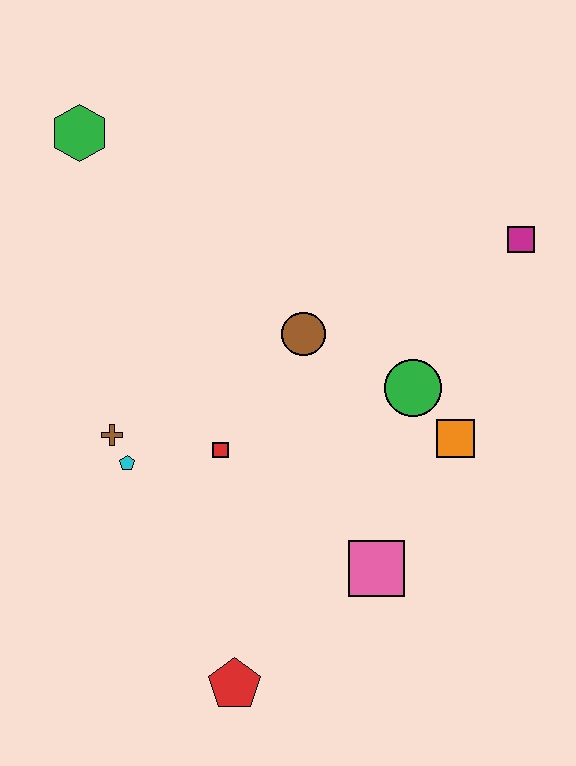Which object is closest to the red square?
The cyan pentagon is closest to the red square.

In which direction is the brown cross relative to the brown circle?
The brown cross is to the left of the brown circle.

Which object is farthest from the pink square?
The green hexagon is farthest from the pink square.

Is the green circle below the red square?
No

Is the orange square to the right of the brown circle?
Yes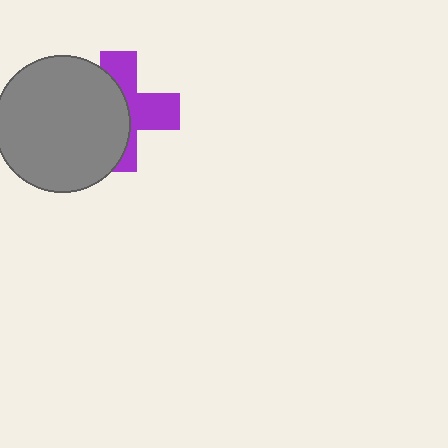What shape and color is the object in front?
The object in front is a gray circle.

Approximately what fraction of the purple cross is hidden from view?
Roughly 53% of the purple cross is hidden behind the gray circle.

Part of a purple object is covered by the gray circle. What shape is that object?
It is a cross.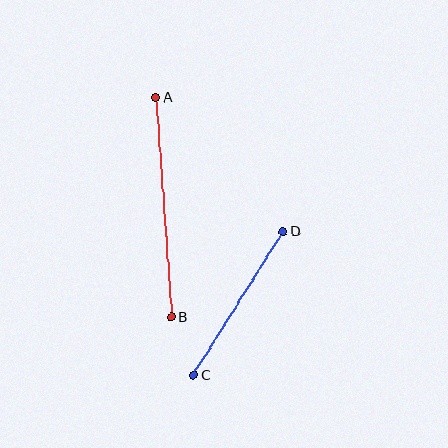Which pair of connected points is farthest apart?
Points A and B are farthest apart.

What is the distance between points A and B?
The distance is approximately 220 pixels.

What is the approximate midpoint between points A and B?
The midpoint is at approximately (164, 207) pixels.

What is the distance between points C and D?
The distance is approximately 169 pixels.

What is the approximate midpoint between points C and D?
The midpoint is at approximately (238, 303) pixels.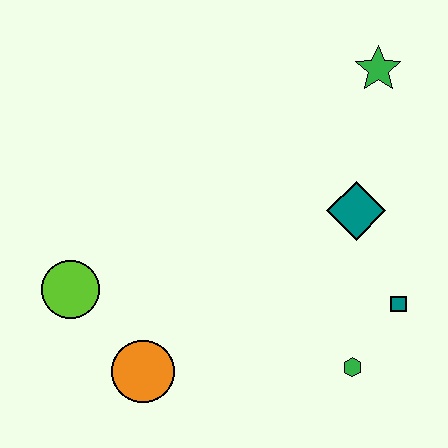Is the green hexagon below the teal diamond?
Yes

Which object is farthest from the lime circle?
The green star is farthest from the lime circle.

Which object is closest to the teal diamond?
The teal square is closest to the teal diamond.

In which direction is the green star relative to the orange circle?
The green star is above the orange circle.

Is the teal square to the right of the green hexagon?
Yes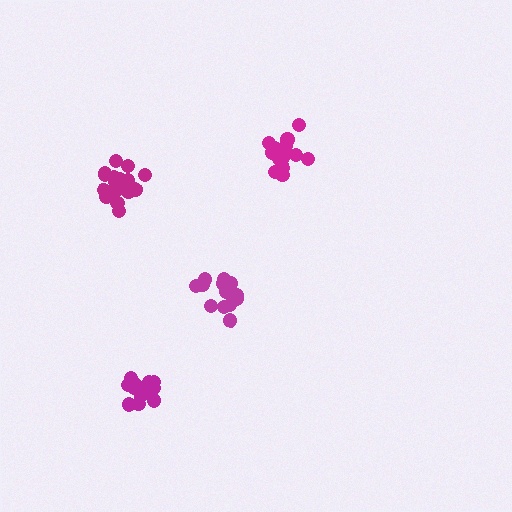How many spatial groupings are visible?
There are 4 spatial groupings.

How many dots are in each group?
Group 1: 18 dots, Group 2: 16 dots, Group 3: 18 dots, Group 4: 19 dots (71 total).